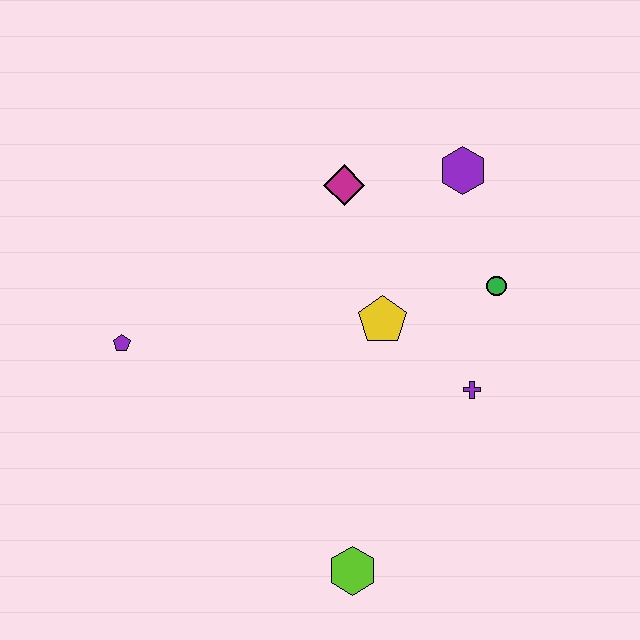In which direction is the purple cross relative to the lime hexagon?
The purple cross is above the lime hexagon.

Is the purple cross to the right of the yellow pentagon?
Yes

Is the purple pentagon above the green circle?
No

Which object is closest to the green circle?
The purple cross is closest to the green circle.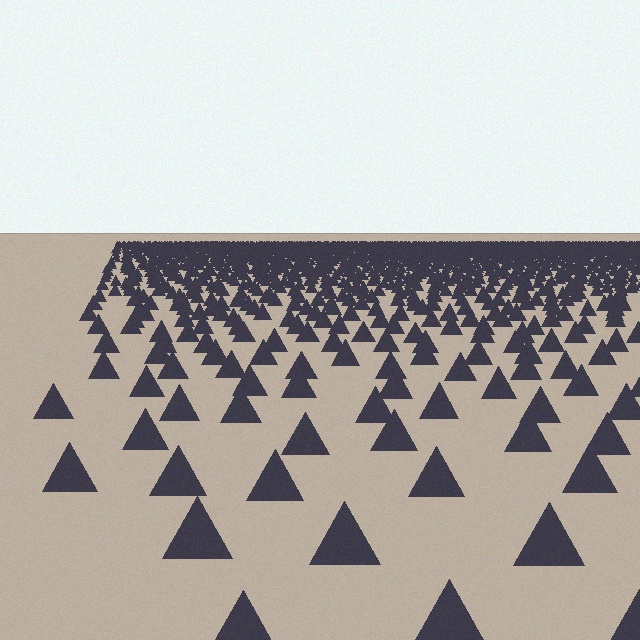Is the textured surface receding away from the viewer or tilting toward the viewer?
The surface is receding away from the viewer. Texture elements get smaller and denser toward the top.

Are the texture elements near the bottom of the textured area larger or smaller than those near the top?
Larger. Near the bottom, elements are closer to the viewer and appear at a bigger on-screen size.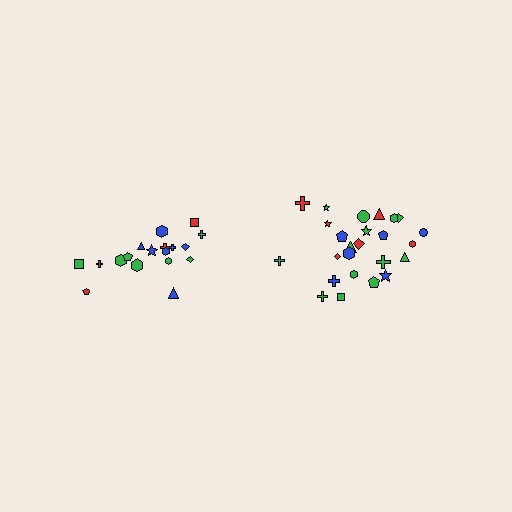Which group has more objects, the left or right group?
The right group.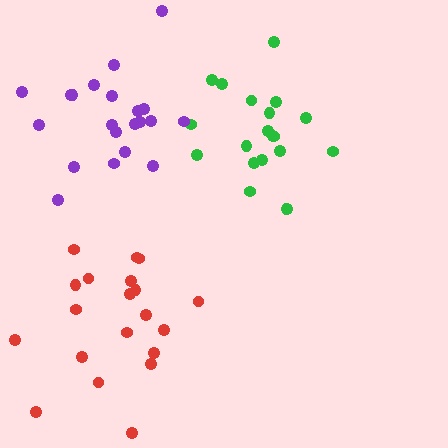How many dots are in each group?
Group 1: 20 dots, Group 2: 20 dots, Group 3: 21 dots (61 total).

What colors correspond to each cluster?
The clusters are colored: green, red, purple.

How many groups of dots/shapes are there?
There are 3 groups.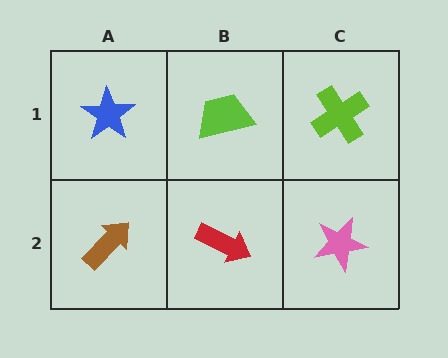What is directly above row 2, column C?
A lime cross.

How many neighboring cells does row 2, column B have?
3.